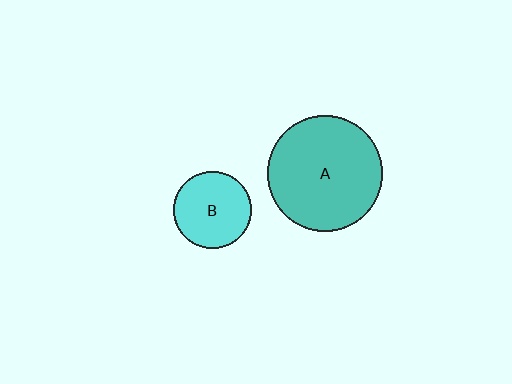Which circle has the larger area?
Circle A (teal).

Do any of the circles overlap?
No, none of the circles overlap.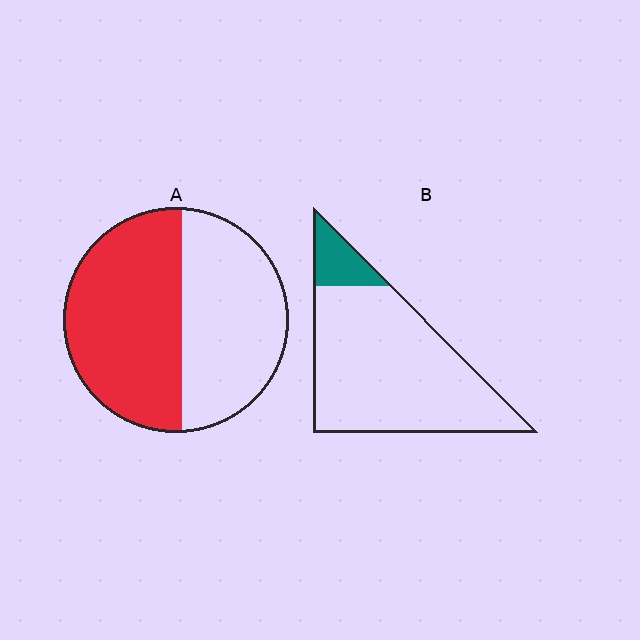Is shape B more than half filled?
No.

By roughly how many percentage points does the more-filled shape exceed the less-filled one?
By roughly 40 percentage points (A over B).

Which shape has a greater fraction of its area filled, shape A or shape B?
Shape A.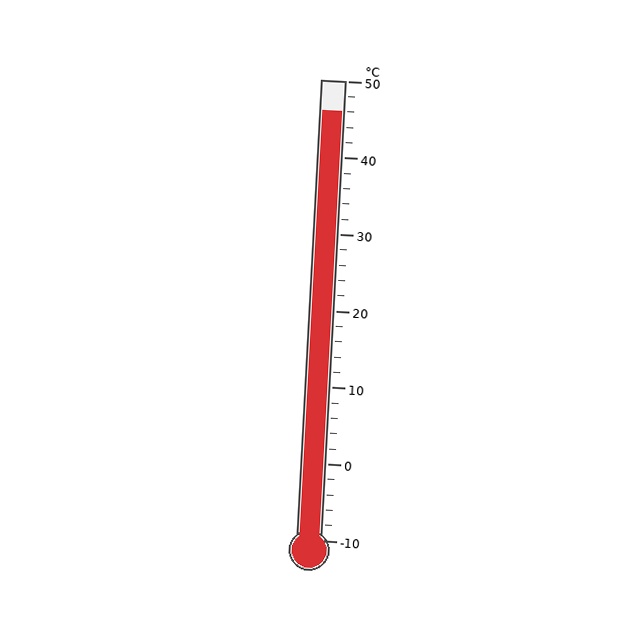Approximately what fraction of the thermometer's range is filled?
The thermometer is filled to approximately 95% of its range.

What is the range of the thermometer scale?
The thermometer scale ranges from -10°C to 50°C.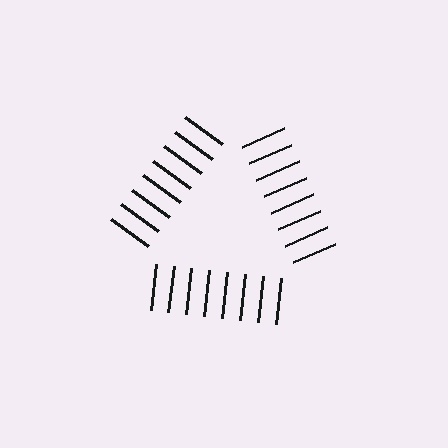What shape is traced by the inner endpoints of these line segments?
An illusory triangle — the line segments terminate on its edges but no continuous stroke is drawn.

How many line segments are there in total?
24 — 8 along each of the 3 edges.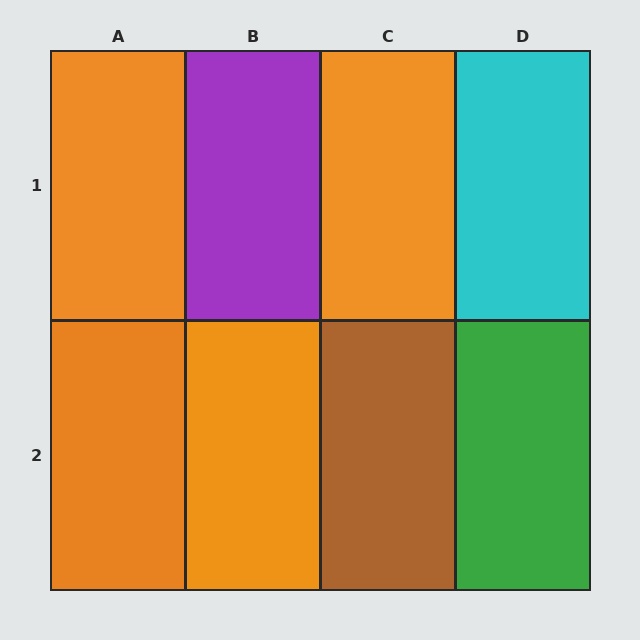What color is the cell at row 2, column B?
Orange.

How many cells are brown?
1 cell is brown.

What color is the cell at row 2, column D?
Green.